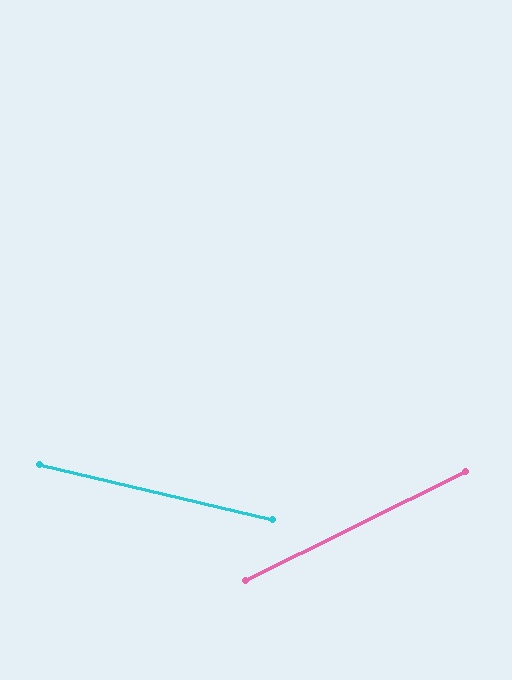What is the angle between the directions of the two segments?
Approximately 40 degrees.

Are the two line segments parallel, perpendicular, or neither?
Neither parallel nor perpendicular — they differ by about 40°.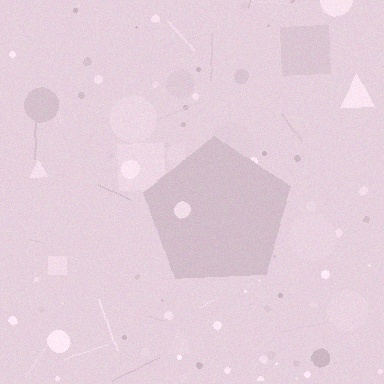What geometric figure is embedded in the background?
A pentagon is embedded in the background.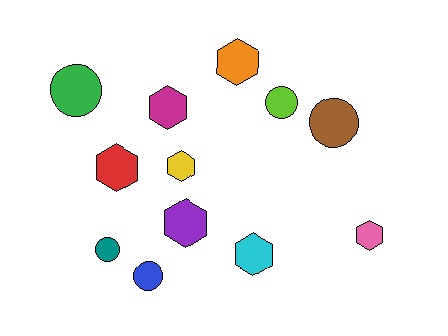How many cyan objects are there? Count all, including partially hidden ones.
There is 1 cyan object.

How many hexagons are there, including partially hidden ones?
There are 7 hexagons.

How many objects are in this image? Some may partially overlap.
There are 12 objects.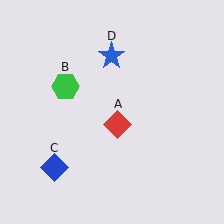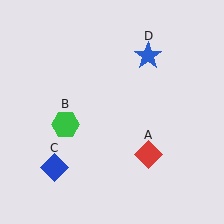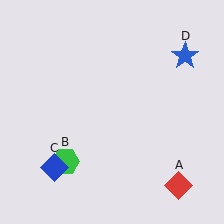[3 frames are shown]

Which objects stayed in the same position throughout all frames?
Blue diamond (object C) remained stationary.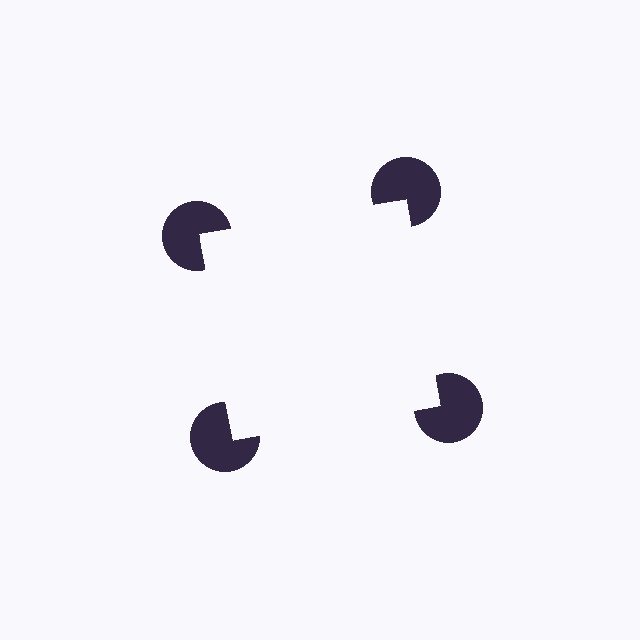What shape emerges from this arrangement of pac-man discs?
An illusory square — its edges are inferred from the aligned wedge cuts in the pac-man discs, not physically drawn.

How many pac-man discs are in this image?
There are 4 — one at each vertex of the illusory square.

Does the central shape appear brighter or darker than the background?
It typically appears slightly brighter than the background, even though no actual brightness change is drawn.